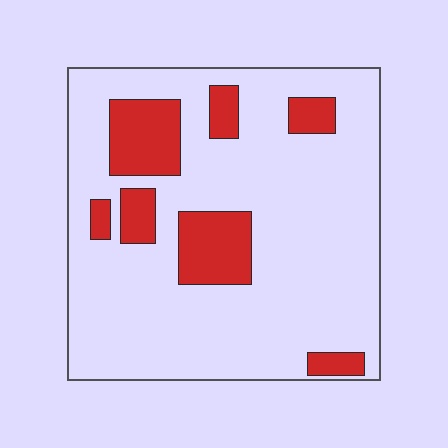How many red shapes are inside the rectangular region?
7.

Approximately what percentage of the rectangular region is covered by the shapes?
Approximately 20%.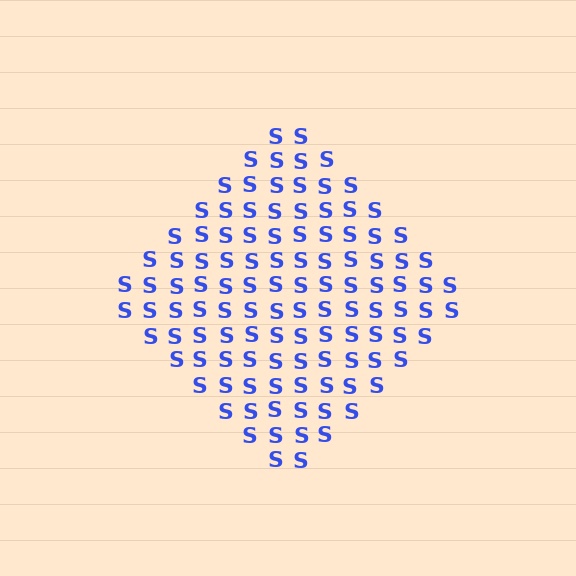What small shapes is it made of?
It is made of small letter S's.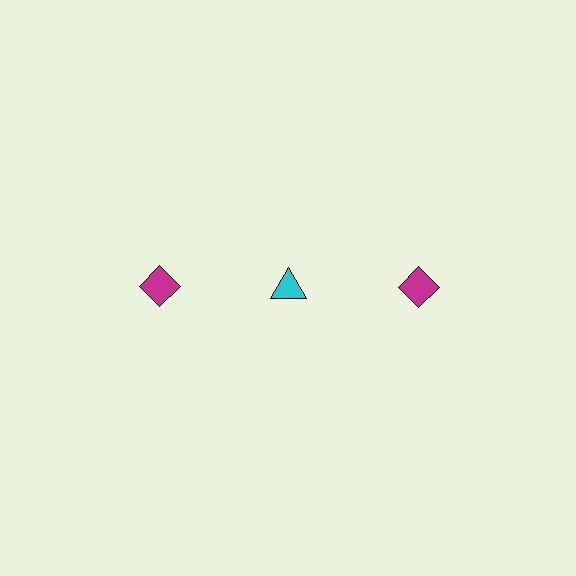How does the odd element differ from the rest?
It differs in both color (cyan instead of magenta) and shape (triangle instead of diamond).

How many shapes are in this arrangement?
There are 3 shapes arranged in a grid pattern.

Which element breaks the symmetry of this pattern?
The cyan triangle in the top row, second from left column breaks the symmetry. All other shapes are magenta diamonds.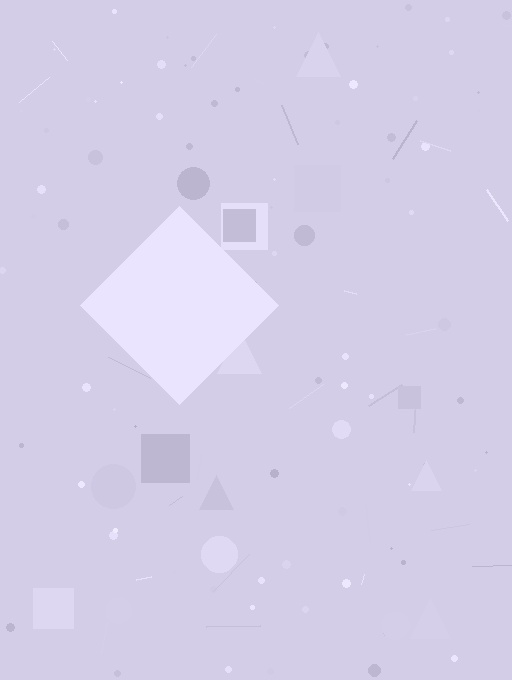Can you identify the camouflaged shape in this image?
The camouflaged shape is a diamond.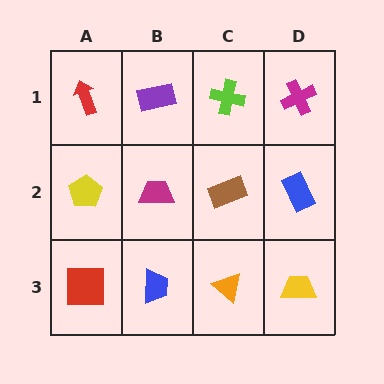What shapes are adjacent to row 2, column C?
A lime cross (row 1, column C), an orange triangle (row 3, column C), a magenta trapezoid (row 2, column B), a blue rectangle (row 2, column D).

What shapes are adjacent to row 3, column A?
A yellow pentagon (row 2, column A), a blue trapezoid (row 3, column B).